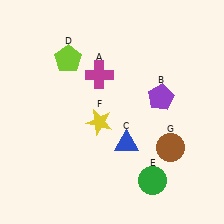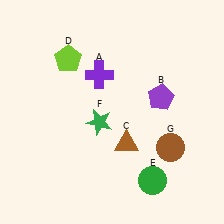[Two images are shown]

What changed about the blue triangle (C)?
In Image 1, C is blue. In Image 2, it changed to brown.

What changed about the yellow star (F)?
In Image 1, F is yellow. In Image 2, it changed to green.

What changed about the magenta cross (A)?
In Image 1, A is magenta. In Image 2, it changed to purple.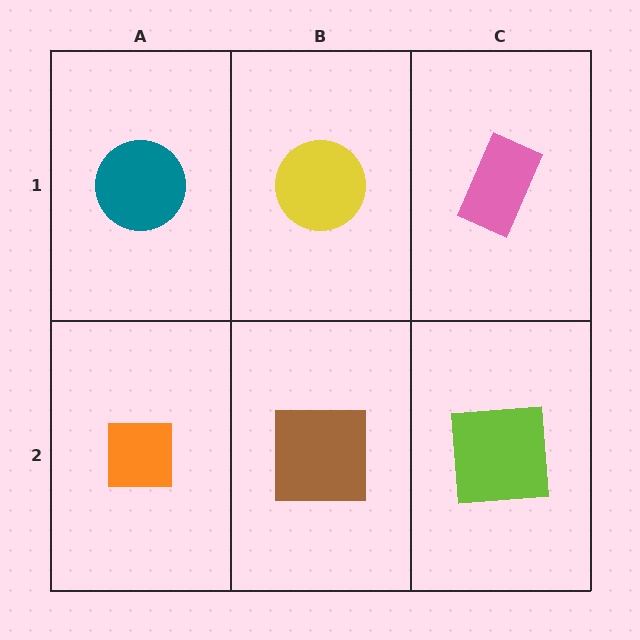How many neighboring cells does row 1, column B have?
3.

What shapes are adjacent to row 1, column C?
A lime square (row 2, column C), a yellow circle (row 1, column B).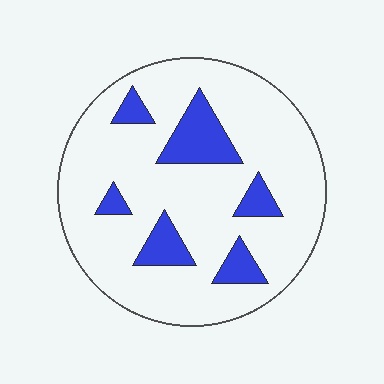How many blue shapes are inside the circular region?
6.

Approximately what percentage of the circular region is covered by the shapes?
Approximately 15%.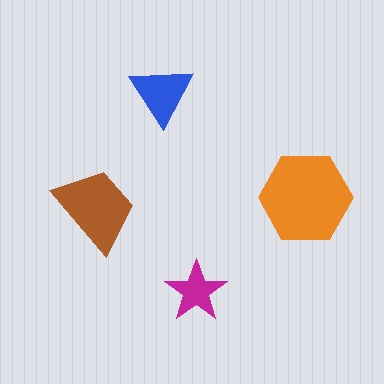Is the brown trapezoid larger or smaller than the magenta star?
Larger.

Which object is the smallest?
The magenta star.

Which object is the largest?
The orange hexagon.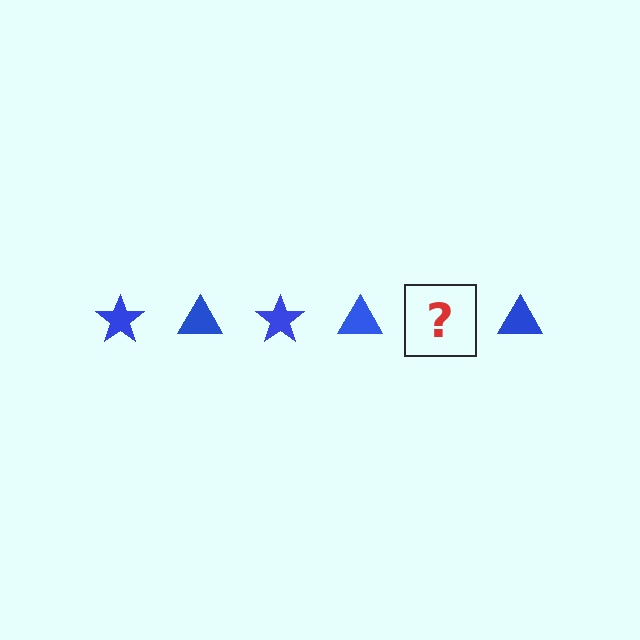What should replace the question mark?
The question mark should be replaced with a blue star.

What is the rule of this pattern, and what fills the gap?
The rule is that the pattern cycles through star, triangle shapes in blue. The gap should be filled with a blue star.